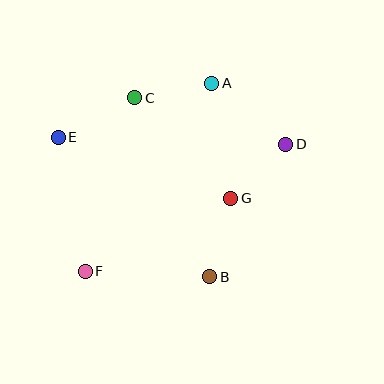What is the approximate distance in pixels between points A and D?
The distance between A and D is approximately 96 pixels.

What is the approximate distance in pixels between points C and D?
The distance between C and D is approximately 158 pixels.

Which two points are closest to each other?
Points D and G are closest to each other.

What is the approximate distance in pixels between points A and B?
The distance between A and B is approximately 194 pixels.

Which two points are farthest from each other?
Points D and F are farthest from each other.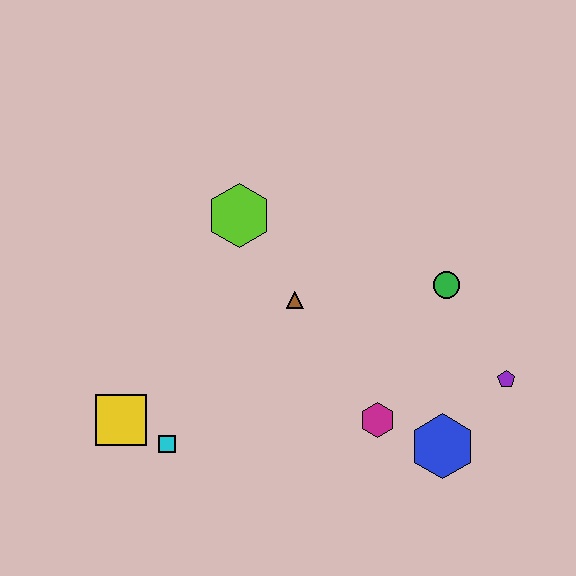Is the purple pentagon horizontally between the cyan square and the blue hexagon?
No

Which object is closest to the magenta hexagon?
The blue hexagon is closest to the magenta hexagon.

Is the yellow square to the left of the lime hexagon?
Yes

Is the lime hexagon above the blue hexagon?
Yes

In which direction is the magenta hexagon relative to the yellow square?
The magenta hexagon is to the right of the yellow square.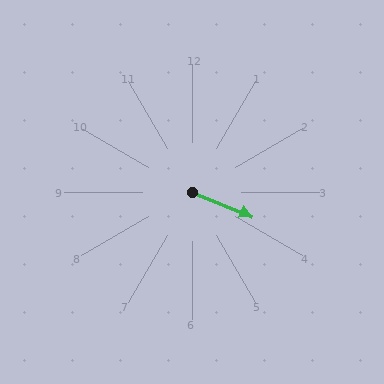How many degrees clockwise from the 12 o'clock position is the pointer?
Approximately 112 degrees.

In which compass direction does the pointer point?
East.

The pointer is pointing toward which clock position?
Roughly 4 o'clock.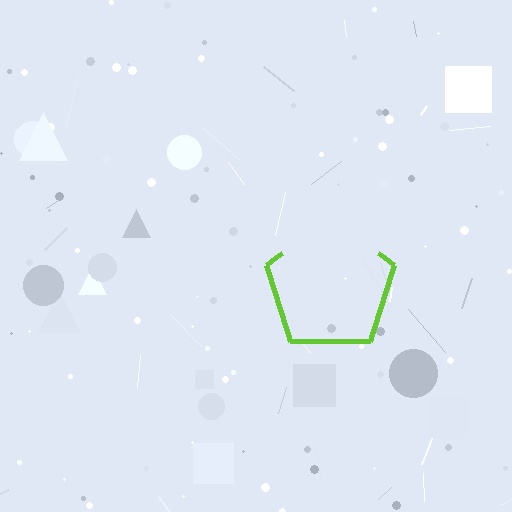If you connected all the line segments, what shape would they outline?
They would outline a pentagon.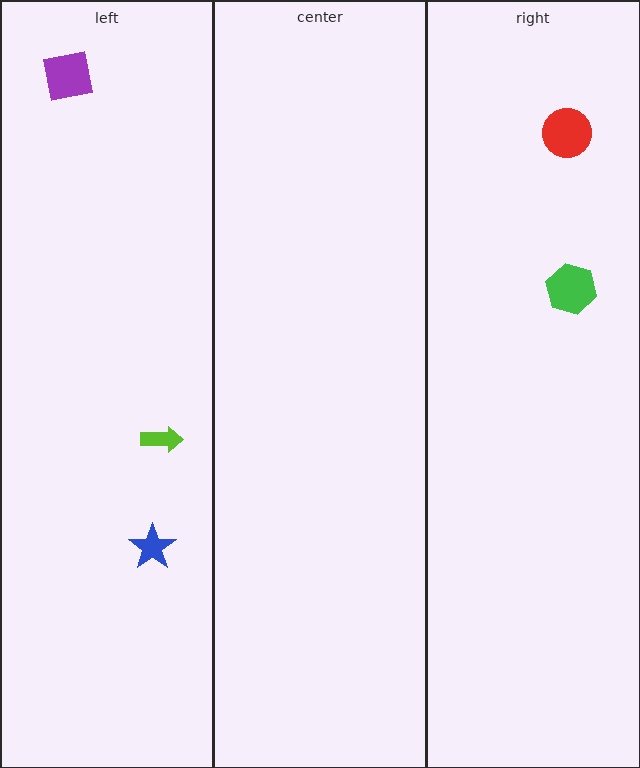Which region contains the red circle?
The right region.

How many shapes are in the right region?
2.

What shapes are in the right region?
The green hexagon, the red circle.